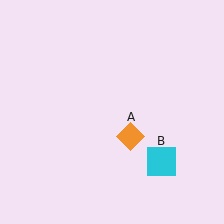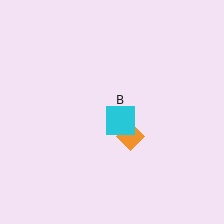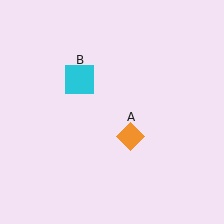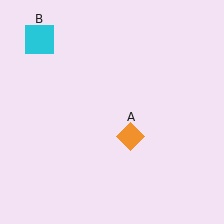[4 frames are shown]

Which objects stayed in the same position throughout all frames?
Orange diamond (object A) remained stationary.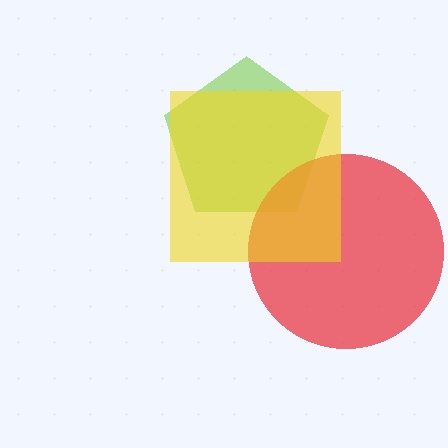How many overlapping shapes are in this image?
There are 3 overlapping shapes in the image.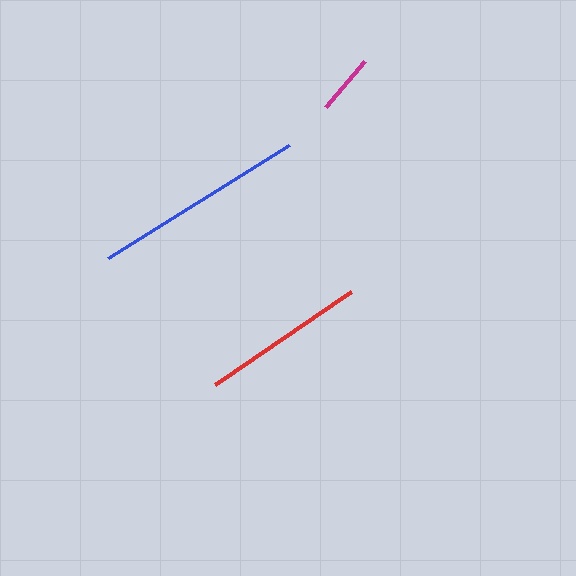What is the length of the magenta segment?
The magenta segment is approximately 60 pixels long.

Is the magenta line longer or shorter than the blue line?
The blue line is longer than the magenta line.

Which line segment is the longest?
The blue line is the longest at approximately 213 pixels.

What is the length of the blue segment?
The blue segment is approximately 213 pixels long.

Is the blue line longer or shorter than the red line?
The blue line is longer than the red line.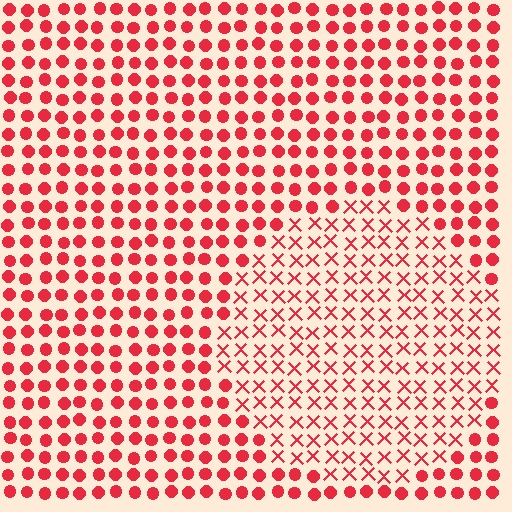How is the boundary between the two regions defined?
The boundary is defined by a change in element shape: X marks inside vs. circles outside. All elements share the same color and spacing.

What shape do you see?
I see a circle.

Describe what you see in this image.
The image is filled with small red elements arranged in a uniform grid. A circle-shaped region contains X marks, while the surrounding area contains circles. The boundary is defined purely by the change in element shape.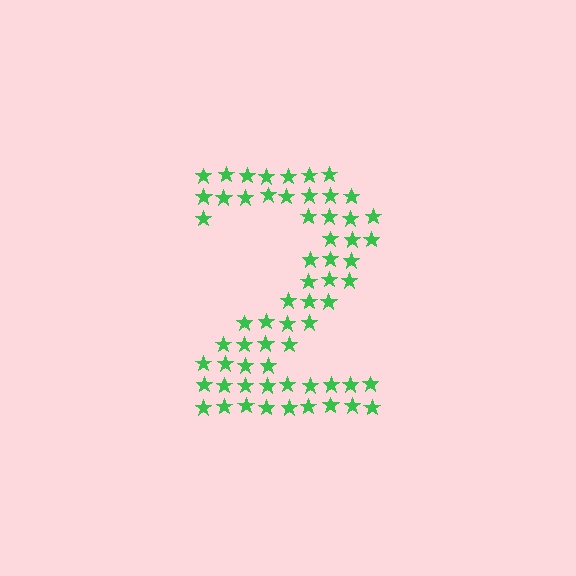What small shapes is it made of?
It is made of small stars.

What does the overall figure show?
The overall figure shows the digit 2.